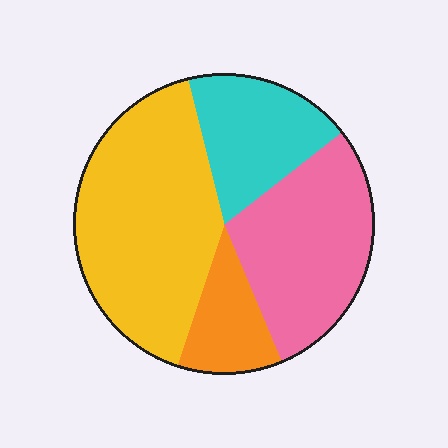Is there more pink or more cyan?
Pink.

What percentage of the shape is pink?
Pink takes up between a quarter and a half of the shape.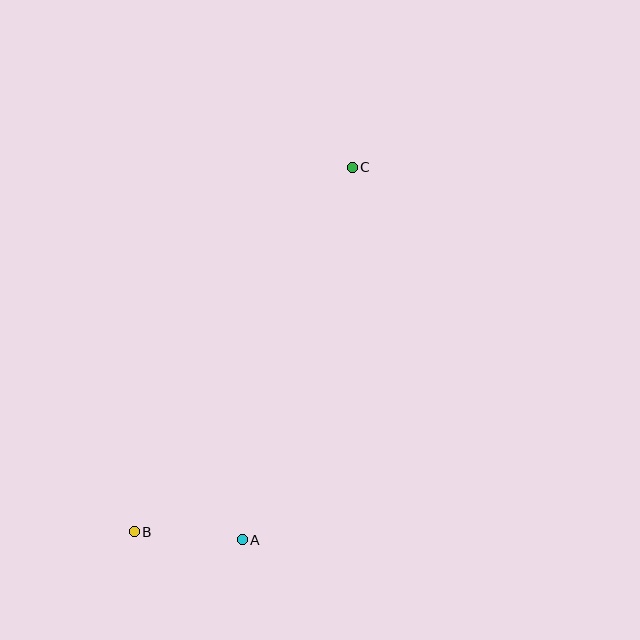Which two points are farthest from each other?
Points B and C are farthest from each other.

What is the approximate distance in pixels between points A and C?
The distance between A and C is approximately 388 pixels.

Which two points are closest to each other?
Points A and B are closest to each other.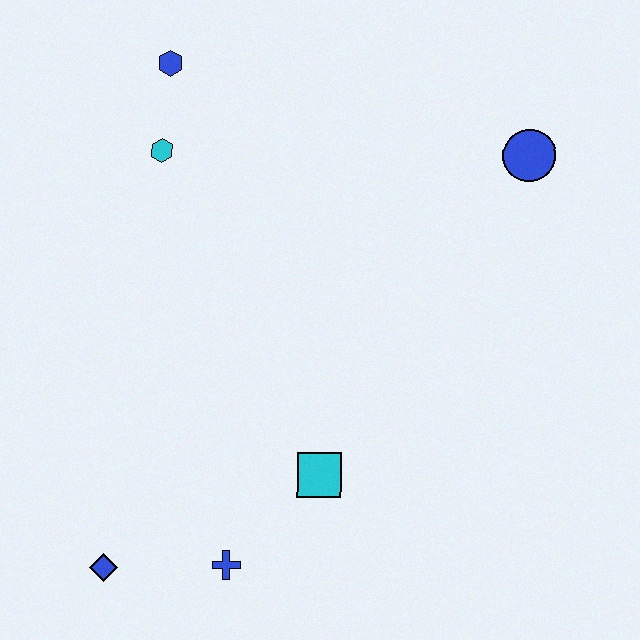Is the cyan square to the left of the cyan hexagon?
No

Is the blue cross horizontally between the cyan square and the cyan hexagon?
Yes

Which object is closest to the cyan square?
The blue cross is closest to the cyan square.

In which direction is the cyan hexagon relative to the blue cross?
The cyan hexagon is above the blue cross.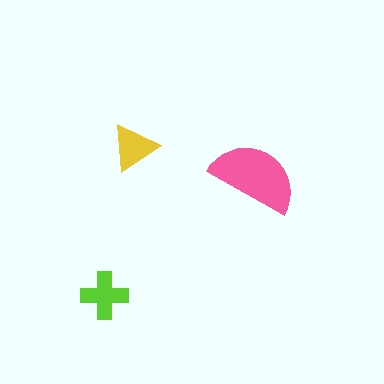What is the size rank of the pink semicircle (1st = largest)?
1st.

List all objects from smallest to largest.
The yellow triangle, the lime cross, the pink semicircle.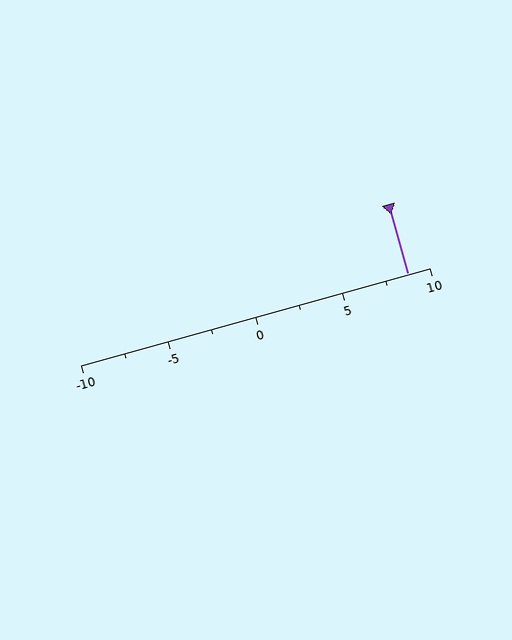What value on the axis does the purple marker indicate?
The marker indicates approximately 8.8.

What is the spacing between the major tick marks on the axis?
The major ticks are spaced 5 apart.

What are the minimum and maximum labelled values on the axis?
The axis runs from -10 to 10.